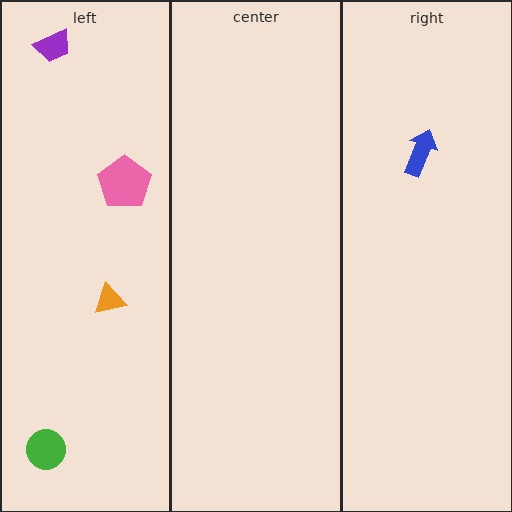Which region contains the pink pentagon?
The left region.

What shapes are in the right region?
The blue arrow.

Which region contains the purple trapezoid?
The left region.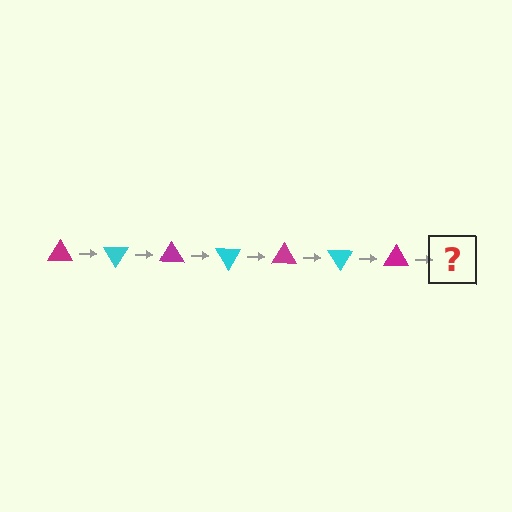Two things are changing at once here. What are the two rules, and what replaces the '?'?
The two rules are that it rotates 60 degrees each step and the color cycles through magenta and cyan. The '?' should be a cyan triangle, rotated 420 degrees from the start.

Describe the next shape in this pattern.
It should be a cyan triangle, rotated 420 degrees from the start.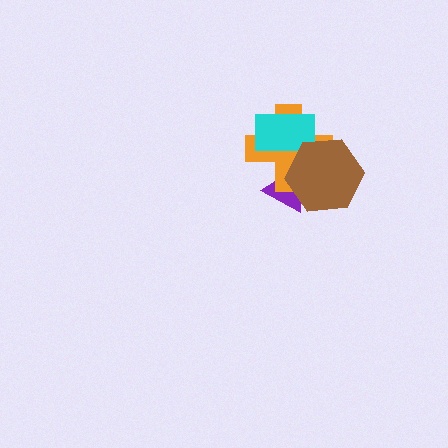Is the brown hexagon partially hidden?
No, no other shape covers it.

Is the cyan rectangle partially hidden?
Yes, it is partially covered by another shape.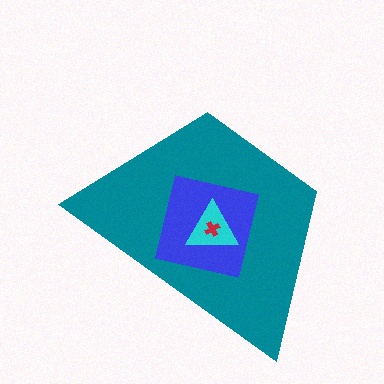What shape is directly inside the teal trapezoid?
The blue square.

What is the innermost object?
The red cross.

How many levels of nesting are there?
4.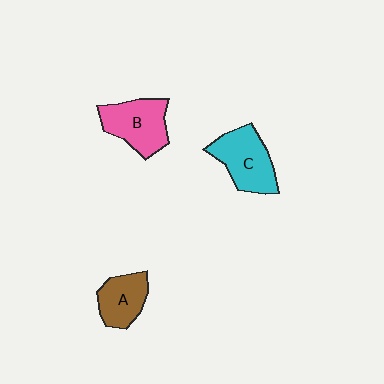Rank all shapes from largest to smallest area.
From largest to smallest: C (cyan), B (pink), A (brown).